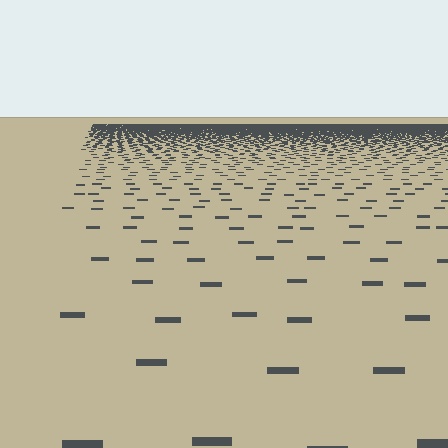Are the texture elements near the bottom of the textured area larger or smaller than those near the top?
Larger. Near the bottom, elements are closer to the viewer and appear at a bigger on-screen size.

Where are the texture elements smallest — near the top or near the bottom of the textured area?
Near the top.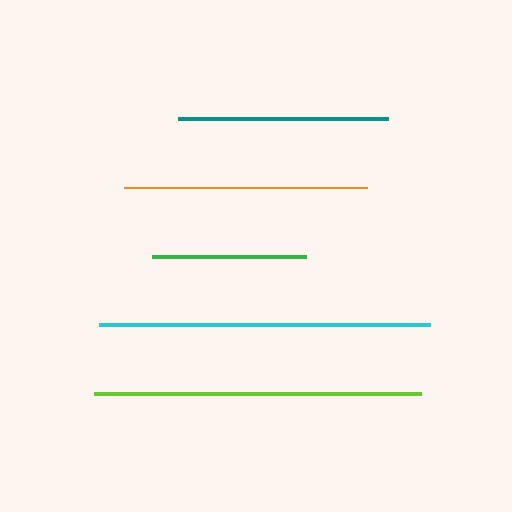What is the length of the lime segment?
The lime segment is approximately 327 pixels long.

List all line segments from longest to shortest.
From longest to shortest: cyan, lime, orange, teal, green.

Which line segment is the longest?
The cyan line is the longest at approximately 331 pixels.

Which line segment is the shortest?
The green line is the shortest at approximately 154 pixels.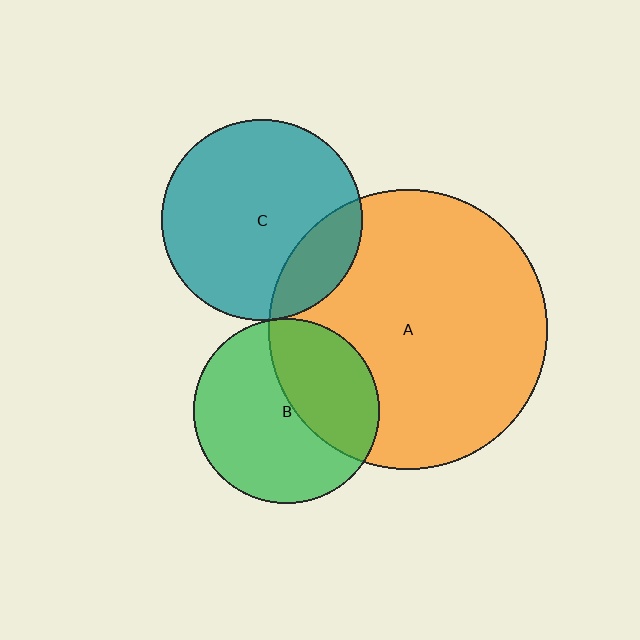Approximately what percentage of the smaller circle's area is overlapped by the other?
Approximately 20%.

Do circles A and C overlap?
Yes.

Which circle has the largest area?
Circle A (orange).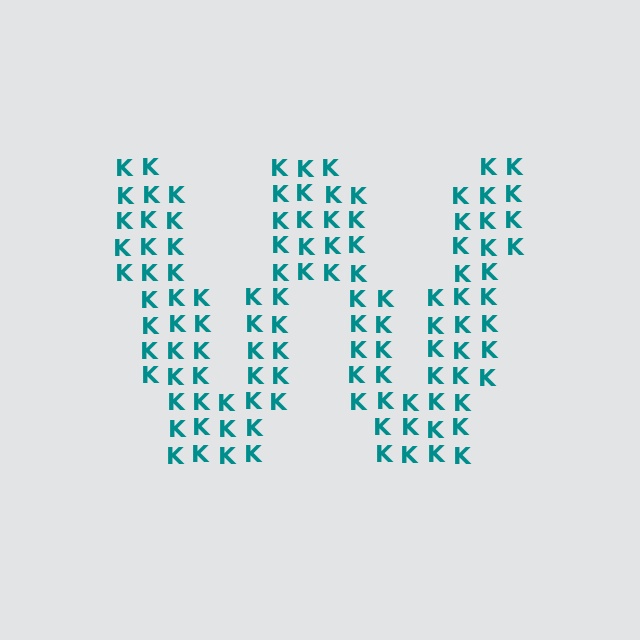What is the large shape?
The large shape is the letter W.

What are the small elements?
The small elements are letter K's.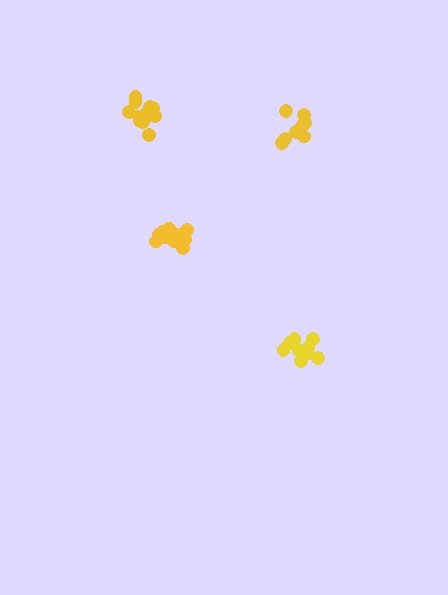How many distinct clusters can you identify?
There are 4 distinct clusters.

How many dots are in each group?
Group 1: 12 dots, Group 2: 11 dots, Group 3: 10 dots, Group 4: 8 dots (41 total).